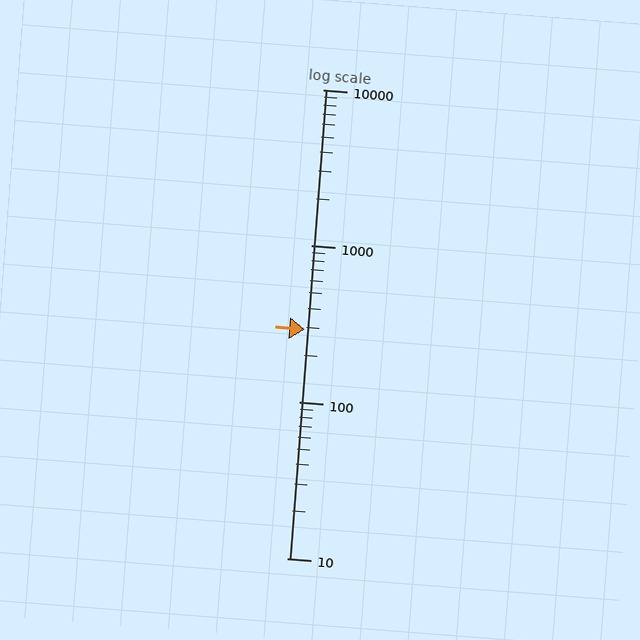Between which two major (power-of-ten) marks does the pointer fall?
The pointer is between 100 and 1000.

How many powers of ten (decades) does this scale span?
The scale spans 3 decades, from 10 to 10000.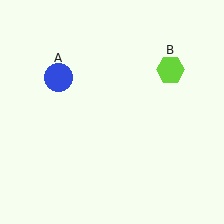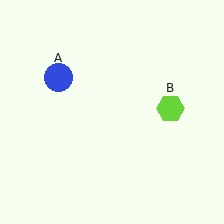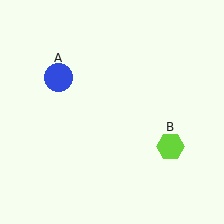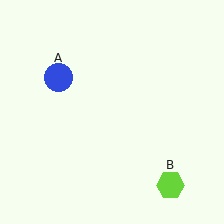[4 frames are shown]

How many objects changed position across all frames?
1 object changed position: lime hexagon (object B).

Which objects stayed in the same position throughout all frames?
Blue circle (object A) remained stationary.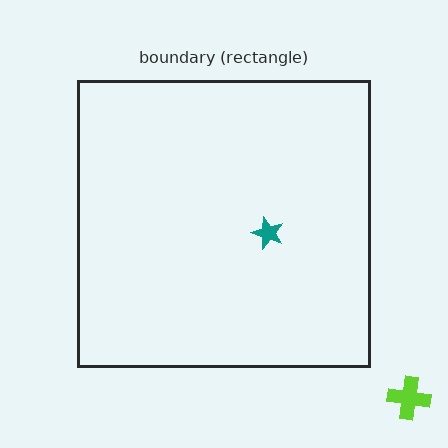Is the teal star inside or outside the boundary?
Inside.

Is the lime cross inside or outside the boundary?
Outside.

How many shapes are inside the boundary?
1 inside, 1 outside.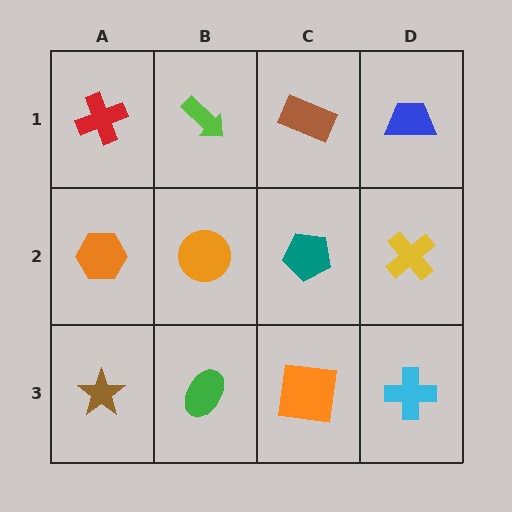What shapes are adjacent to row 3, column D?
A yellow cross (row 2, column D), an orange square (row 3, column C).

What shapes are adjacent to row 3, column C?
A teal pentagon (row 2, column C), a green ellipse (row 3, column B), a cyan cross (row 3, column D).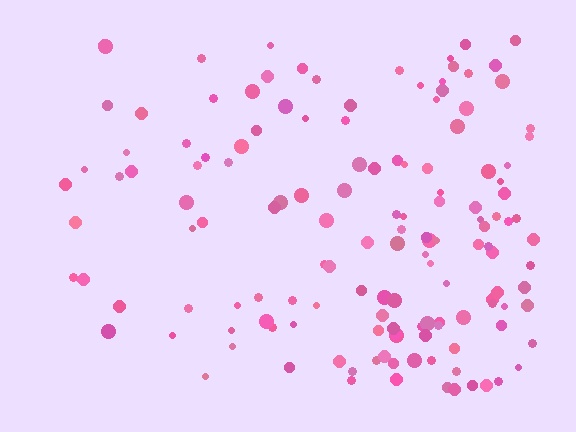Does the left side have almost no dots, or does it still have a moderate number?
Still a moderate number, just noticeably fewer than the right.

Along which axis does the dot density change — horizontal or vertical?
Horizontal.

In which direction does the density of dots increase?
From left to right, with the right side densest.